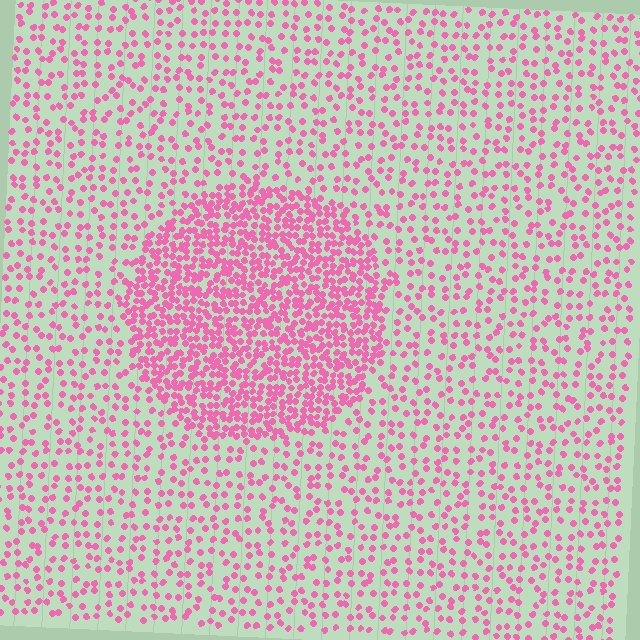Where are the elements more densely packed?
The elements are more densely packed inside the circle boundary.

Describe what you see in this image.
The image contains small pink elements arranged at two different densities. A circle-shaped region is visible where the elements are more densely packed than the surrounding area.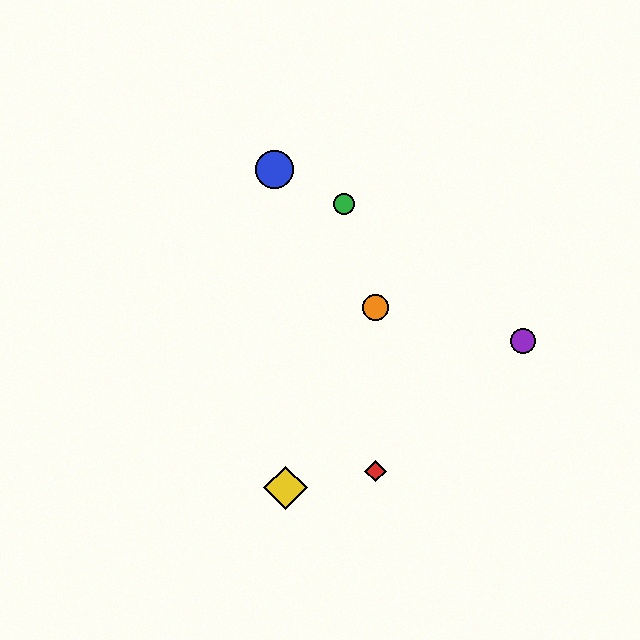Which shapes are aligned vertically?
The red diamond, the orange circle are aligned vertically.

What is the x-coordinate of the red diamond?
The red diamond is at x≈376.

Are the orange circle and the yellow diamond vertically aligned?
No, the orange circle is at x≈376 and the yellow diamond is at x≈286.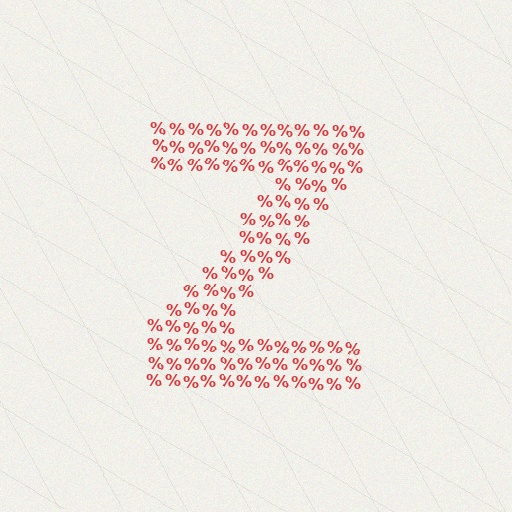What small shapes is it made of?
It is made of small percent signs.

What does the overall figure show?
The overall figure shows the letter Z.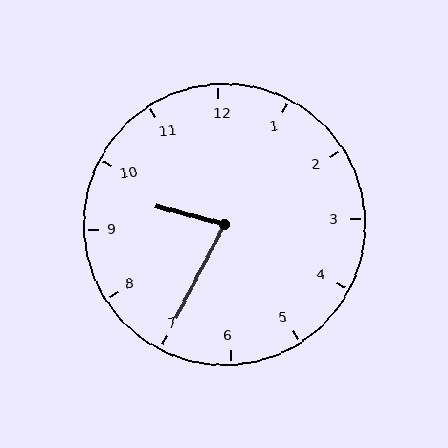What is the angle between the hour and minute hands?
Approximately 78 degrees.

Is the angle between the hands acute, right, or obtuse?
It is acute.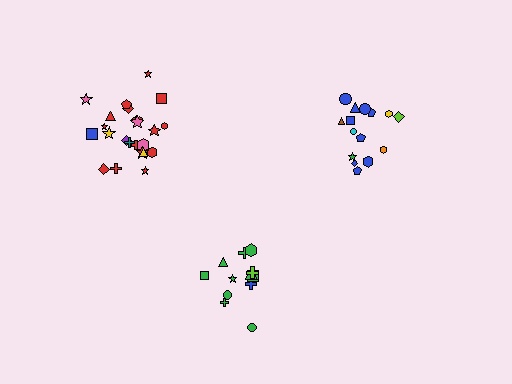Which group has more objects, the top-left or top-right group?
The top-left group.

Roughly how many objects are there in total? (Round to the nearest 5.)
Roughly 50 objects in total.